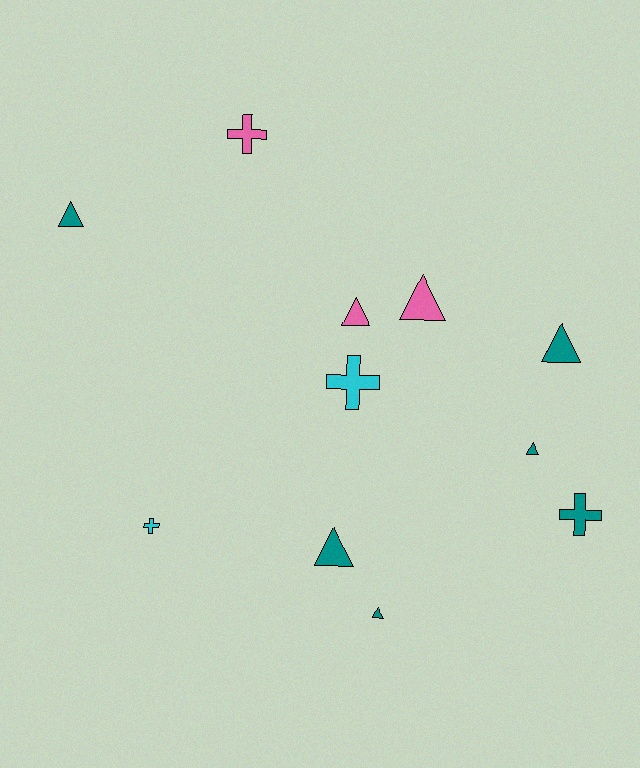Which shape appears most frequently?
Triangle, with 7 objects.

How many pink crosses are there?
There is 1 pink cross.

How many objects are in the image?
There are 11 objects.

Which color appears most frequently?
Teal, with 6 objects.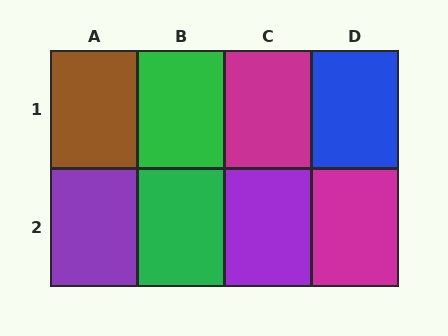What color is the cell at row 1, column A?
Brown.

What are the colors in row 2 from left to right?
Purple, green, purple, magenta.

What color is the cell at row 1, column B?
Green.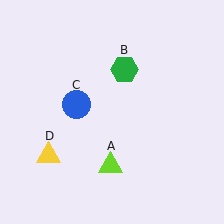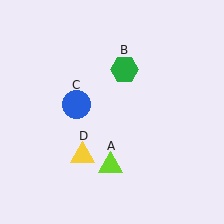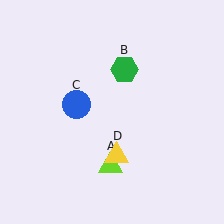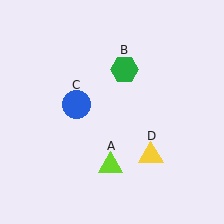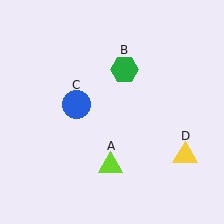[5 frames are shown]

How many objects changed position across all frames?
1 object changed position: yellow triangle (object D).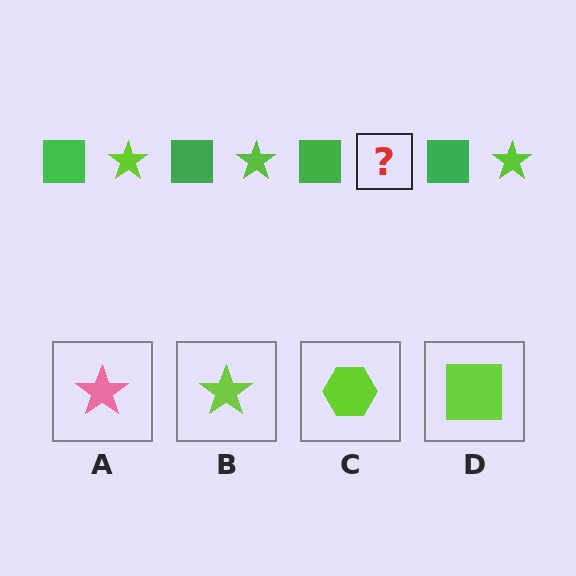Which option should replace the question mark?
Option B.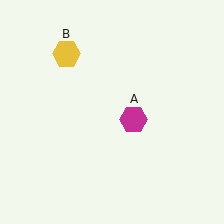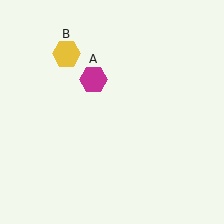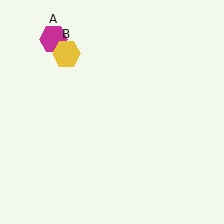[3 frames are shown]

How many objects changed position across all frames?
1 object changed position: magenta hexagon (object A).